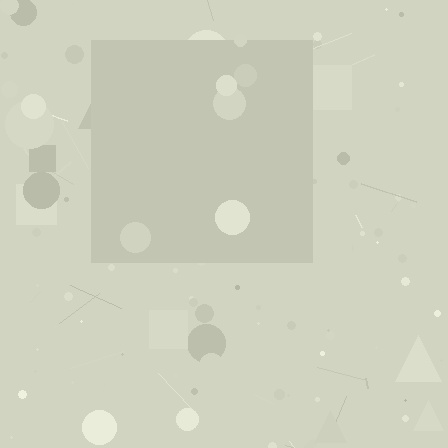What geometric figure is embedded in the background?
A square is embedded in the background.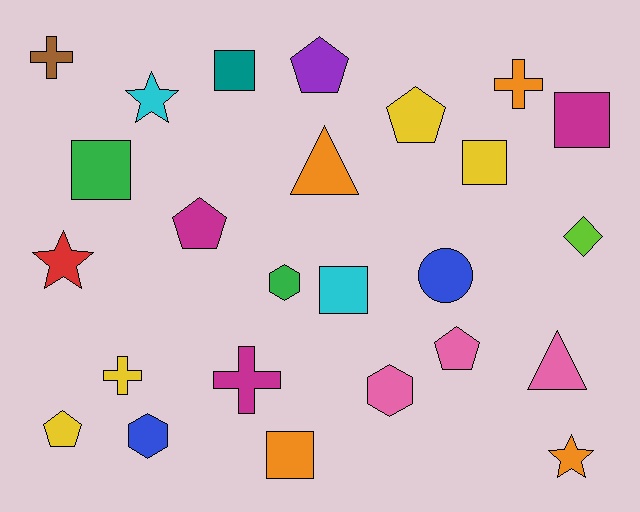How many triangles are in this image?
There are 2 triangles.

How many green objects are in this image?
There are 2 green objects.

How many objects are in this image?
There are 25 objects.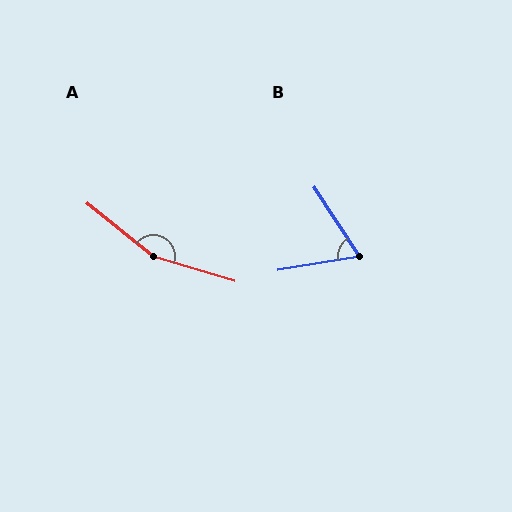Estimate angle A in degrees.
Approximately 158 degrees.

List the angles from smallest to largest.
B (66°), A (158°).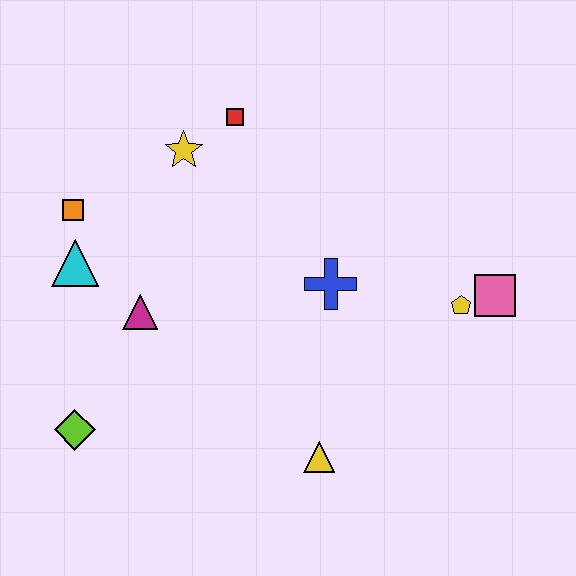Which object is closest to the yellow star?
The red square is closest to the yellow star.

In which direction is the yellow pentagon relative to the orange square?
The yellow pentagon is to the right of the orange square.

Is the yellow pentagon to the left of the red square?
No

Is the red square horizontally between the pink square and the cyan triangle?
Yes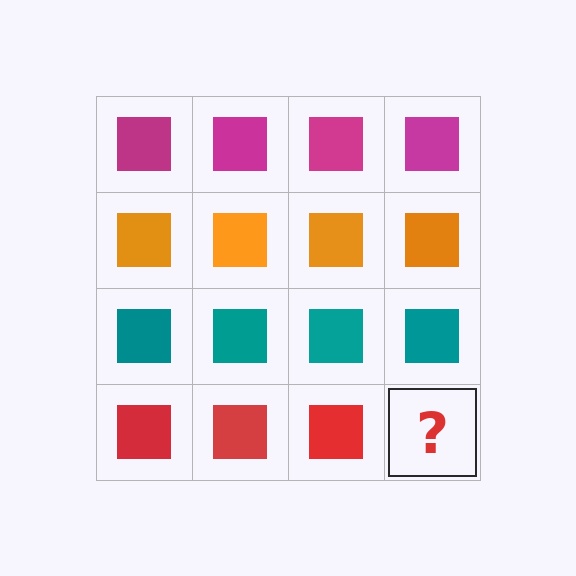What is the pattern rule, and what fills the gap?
The rule is that each row has a consistent color. The gap should be filled with a red square.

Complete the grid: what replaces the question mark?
The question mark should be replaced with a red square.